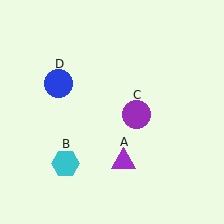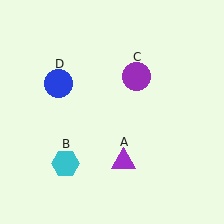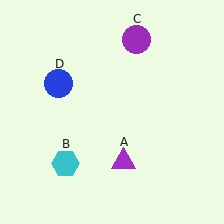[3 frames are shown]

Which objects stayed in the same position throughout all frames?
Purple triangle (object A) and cyan hexagon (object B) and blue circle (object D) remained stationary.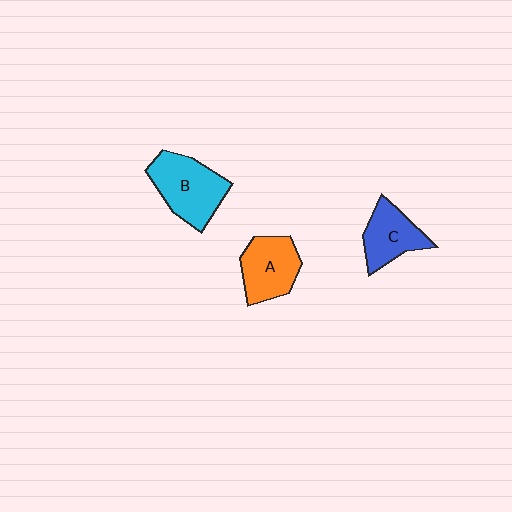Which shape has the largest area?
Shape B (cyan).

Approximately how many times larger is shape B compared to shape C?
Approximately 1.4 times.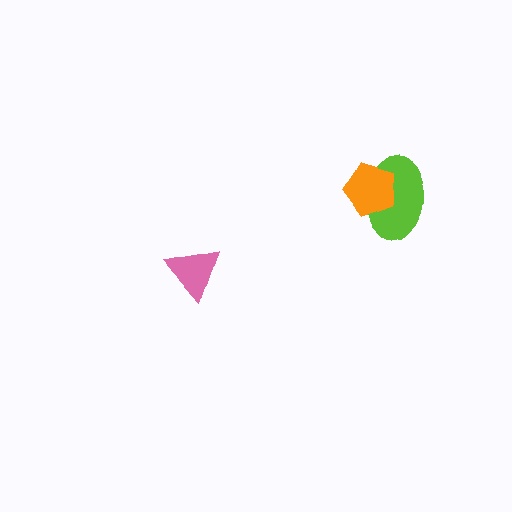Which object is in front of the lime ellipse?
The orange pentagon is in front of the lime ellipse.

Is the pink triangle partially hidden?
No, no other shape covers it.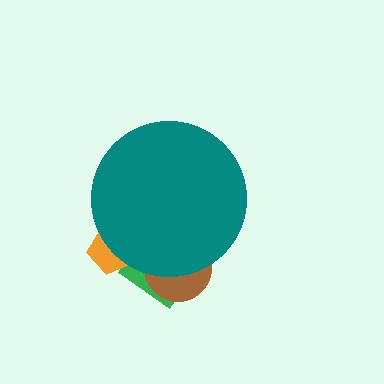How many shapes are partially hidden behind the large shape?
3 shapes are partially hidden.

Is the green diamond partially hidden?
Yes, the green diamond is partially hidden behind the teal circle.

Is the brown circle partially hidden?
Yes, the brown circle is partially hidden behind the teal circle.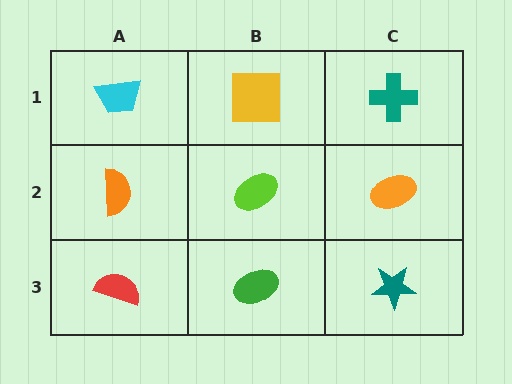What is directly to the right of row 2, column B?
An orange ellipse.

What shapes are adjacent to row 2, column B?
A yellow square (row 1, column B), a green ellipse (row 3, column B), an orange semicircle (row 2, column A), an orange ellipse (row 2, column C).